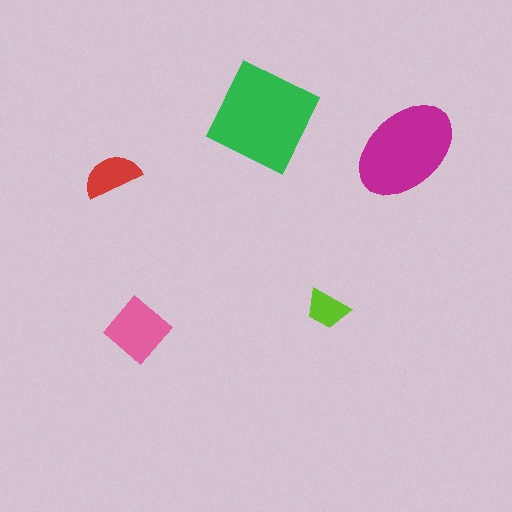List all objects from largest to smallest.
The green square, the magenta ellipse, the pink diamond, the red semicircle, the lime trapezoid.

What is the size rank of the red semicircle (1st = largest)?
4th.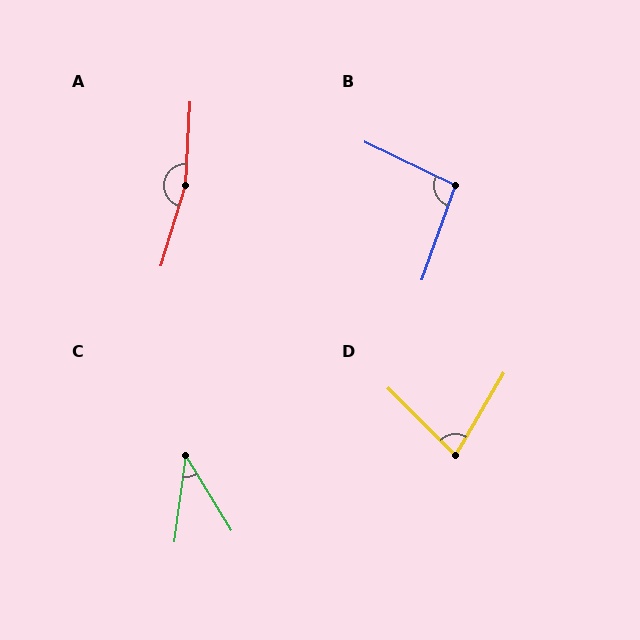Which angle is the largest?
A, at approximately 166 degrees.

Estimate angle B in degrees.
Approximately 96 degrees.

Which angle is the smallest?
C, at approximately 39 degrees.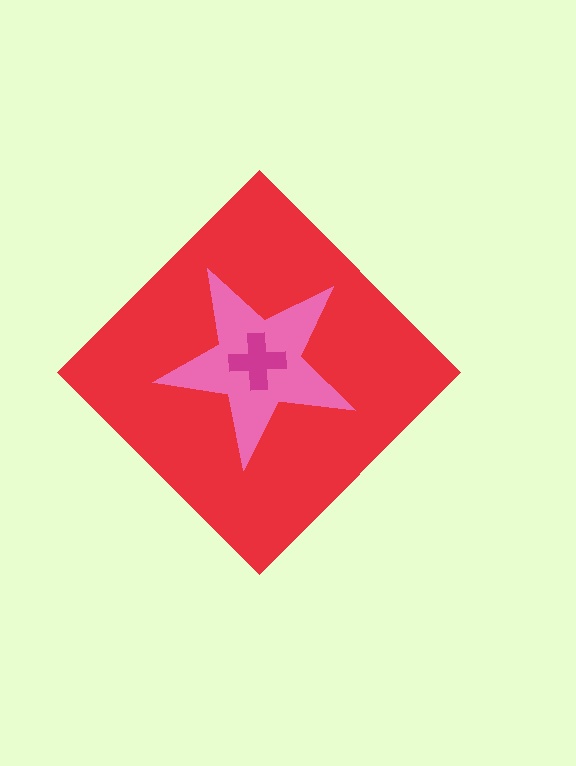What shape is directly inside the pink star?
The magenta cross.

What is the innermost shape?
The magenta cross.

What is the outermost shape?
The red diamond.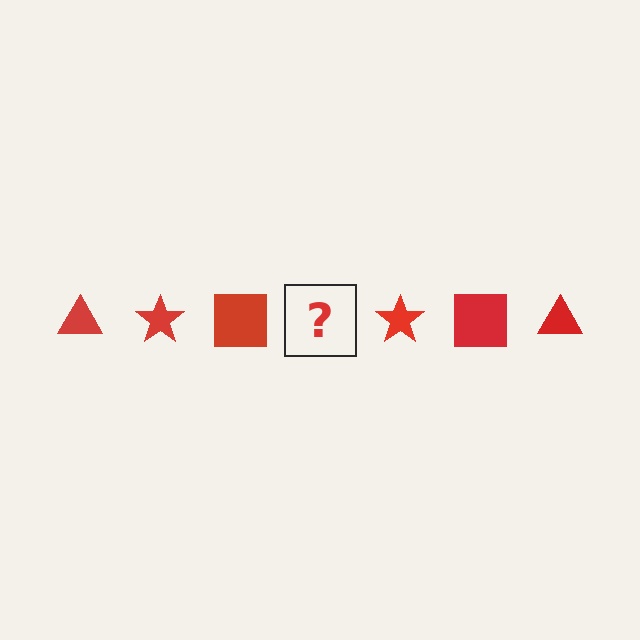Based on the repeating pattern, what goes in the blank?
The blank should be a red triangle.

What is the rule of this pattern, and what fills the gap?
The rule is that the pattern cycles through triangle, star, square shapes in red. The gap should be filled with a red triangle.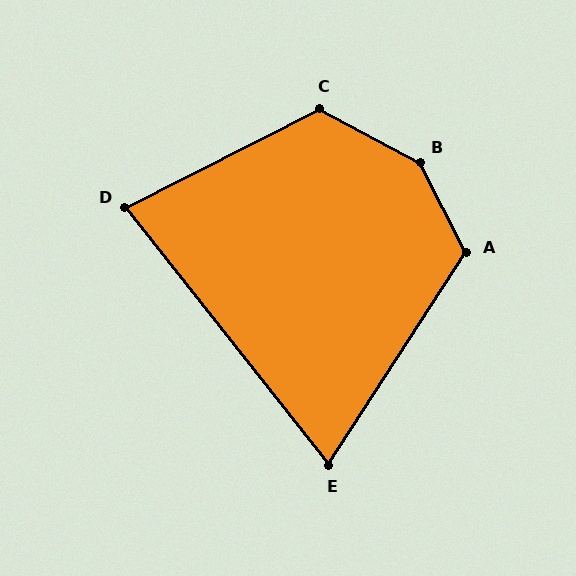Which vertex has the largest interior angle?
B, at approximately 146 degrees.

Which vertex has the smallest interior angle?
E, at approximately 71 degrees.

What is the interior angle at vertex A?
Approximately 120 degrees (obtuse).